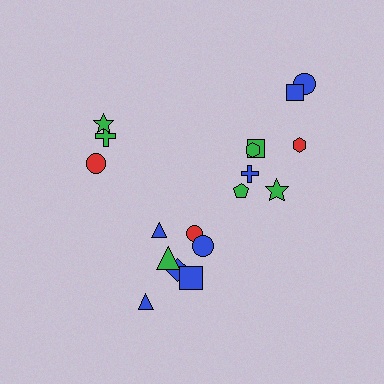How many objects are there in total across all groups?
There are 18 objects.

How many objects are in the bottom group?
There are 7 objects.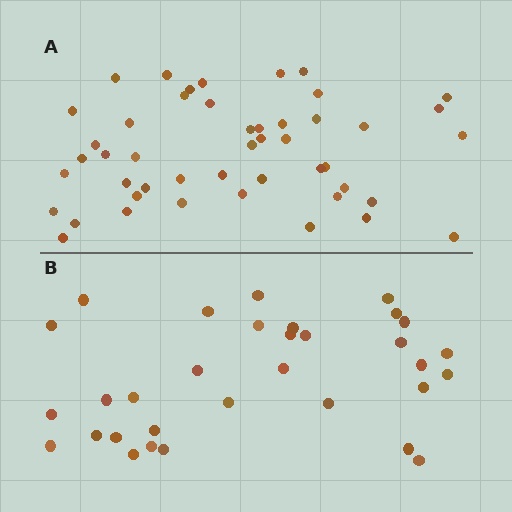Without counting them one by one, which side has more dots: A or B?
Region A (the top region) has more dots.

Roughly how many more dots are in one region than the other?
Region A has approximately 15 more dots than region B.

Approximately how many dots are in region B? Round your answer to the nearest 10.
About 30 dots. (The exact count is 32, which rounds to 30.)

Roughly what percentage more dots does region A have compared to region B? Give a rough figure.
About 45% more.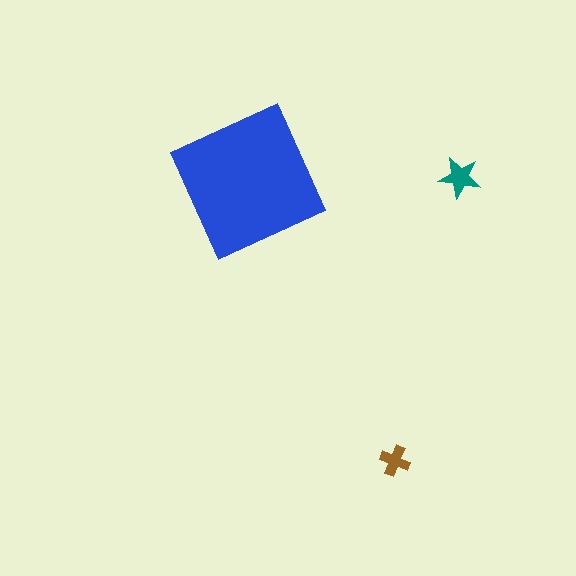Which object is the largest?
The blue square.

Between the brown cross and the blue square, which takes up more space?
The blue square.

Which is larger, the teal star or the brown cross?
The teal star.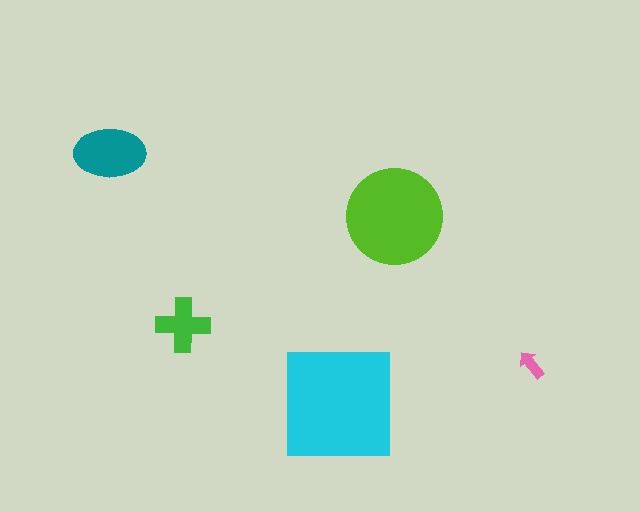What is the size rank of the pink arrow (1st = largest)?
5th.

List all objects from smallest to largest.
The pink arrow, the green cross, the teal ellipse, the lime circle, the cyan square.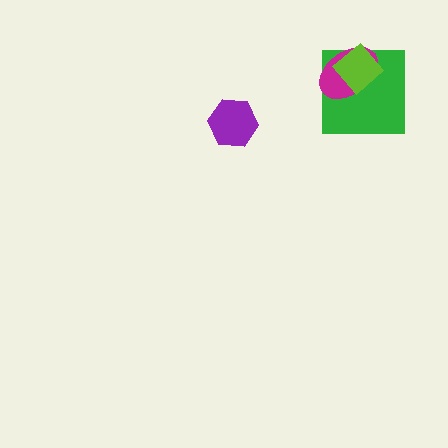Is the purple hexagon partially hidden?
No, no other shape covers it.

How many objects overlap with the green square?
2 objects overlap with the green square.